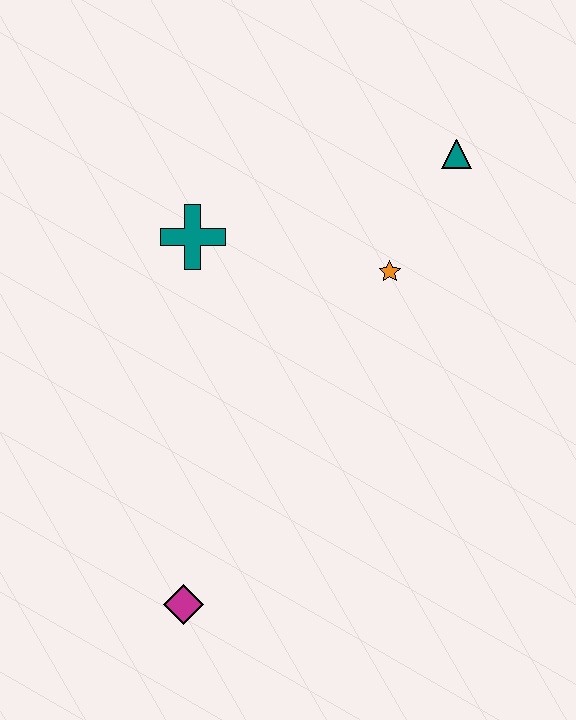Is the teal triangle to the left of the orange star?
No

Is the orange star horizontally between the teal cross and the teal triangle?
Yes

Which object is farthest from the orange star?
The magenta diamond is farthest from the orange star.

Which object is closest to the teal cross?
The orange star is closest to the teal cross.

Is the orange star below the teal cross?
Yes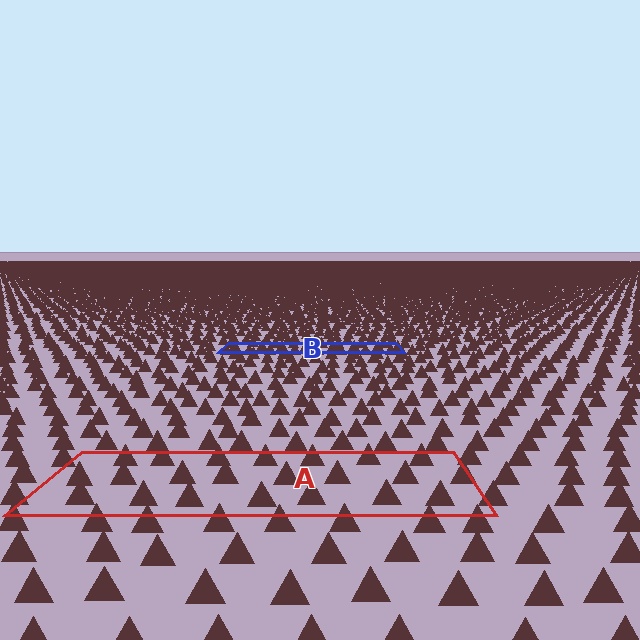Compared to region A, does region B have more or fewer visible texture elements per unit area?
Region B has more texture elements per unit area — they are packed more densely because it is farther away.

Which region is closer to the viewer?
Region A is closer. The texture elements there are larger and more spread out.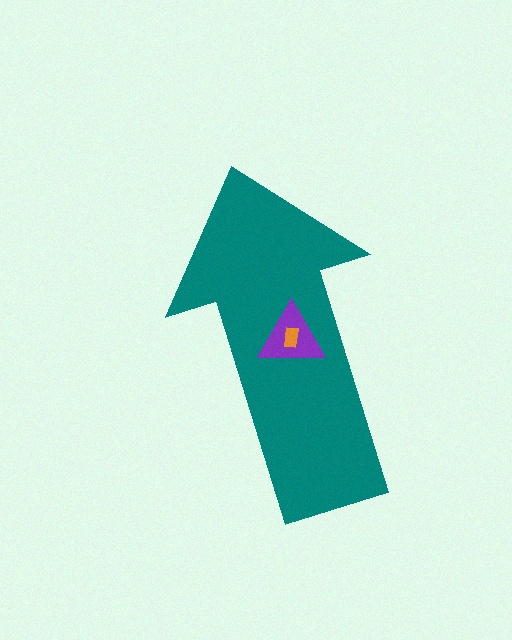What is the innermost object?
The orange rectangle.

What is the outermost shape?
The teal arrow.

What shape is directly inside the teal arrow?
The purple triangle.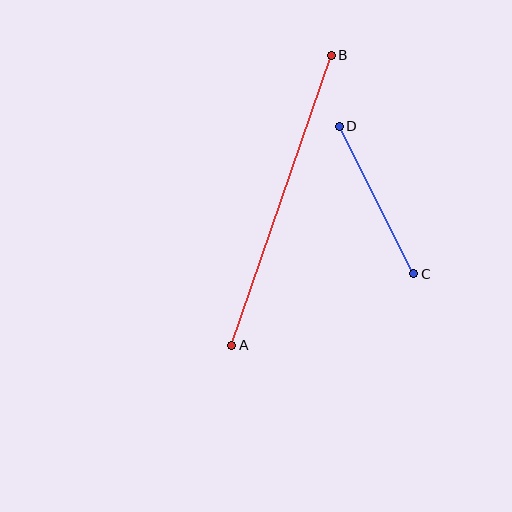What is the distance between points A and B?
The distance is approximately 307 pixels.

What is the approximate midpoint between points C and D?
The midpoint is at approximately (376, 200) pixels.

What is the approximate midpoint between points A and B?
The midpoint is at approximately (282, 200) pixels.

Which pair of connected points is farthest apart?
Points A and B are farthest apart.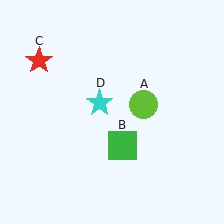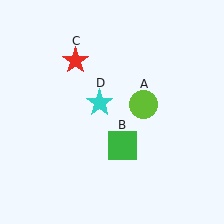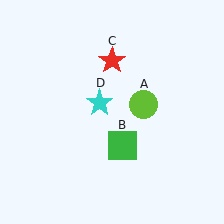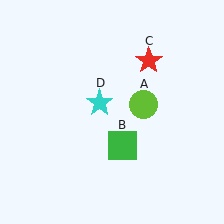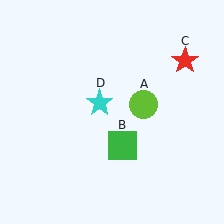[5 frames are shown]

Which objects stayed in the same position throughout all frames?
Lime circle (object A) and green square (object B) and cyan star (object D) remained stationary.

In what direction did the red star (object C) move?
The red star (object C) moved right.